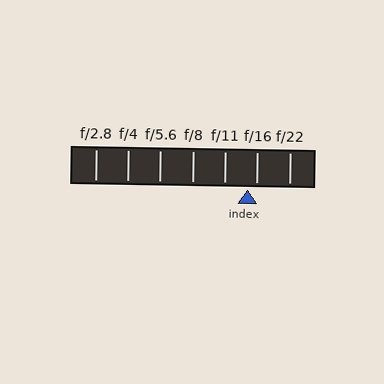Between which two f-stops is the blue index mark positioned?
The index mark is between f/11 and f/16.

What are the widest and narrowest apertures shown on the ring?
The widest aperture shown is f/2.8 and the narrowest is f/22.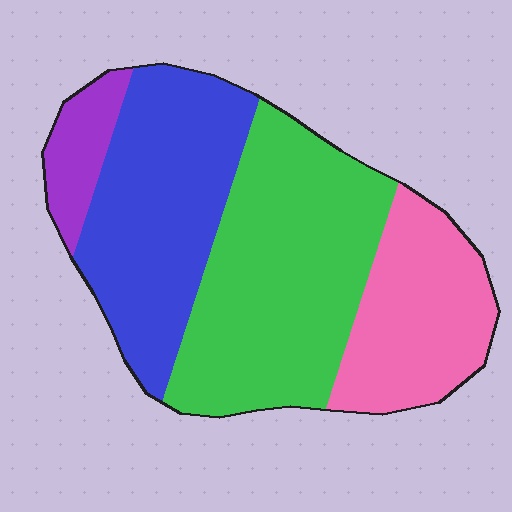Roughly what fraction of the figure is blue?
Blue takes up about one third (1/3) of the figure.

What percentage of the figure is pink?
Pink takes up between a sixth and a third of the figure.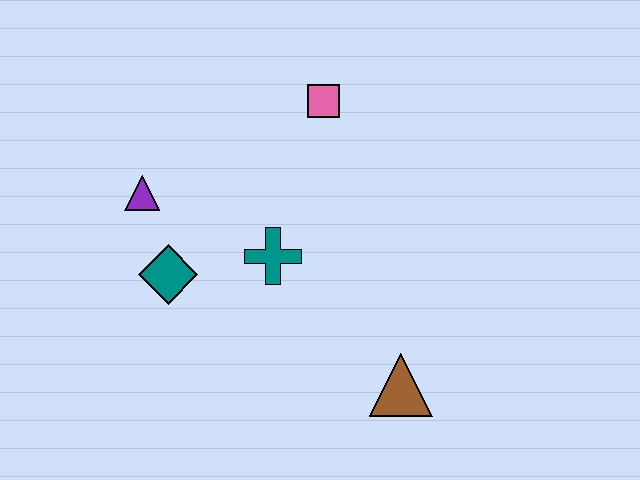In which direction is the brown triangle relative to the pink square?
The brown triangle is below the pink square.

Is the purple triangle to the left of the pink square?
Yes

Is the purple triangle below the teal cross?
No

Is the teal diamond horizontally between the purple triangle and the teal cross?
Yes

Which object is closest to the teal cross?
The teal diamond is closest to the teal cross.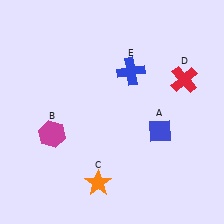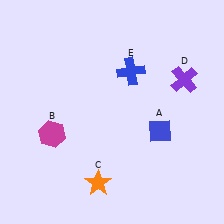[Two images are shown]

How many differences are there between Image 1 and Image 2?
There is 1 difference between the two images.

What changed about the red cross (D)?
In Image 1, D is red. In Image 2, it changed to purple.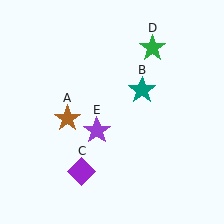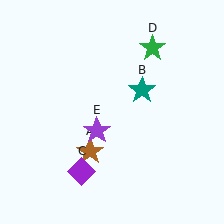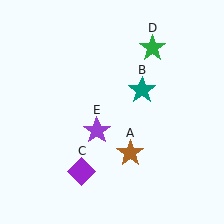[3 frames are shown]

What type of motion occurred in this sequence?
The brown star (object A) rotated counterclockwise around the center of the scene.